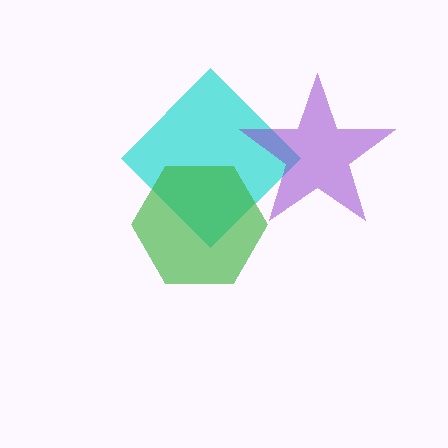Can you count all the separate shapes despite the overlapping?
Yes, there are 3 separate shapes.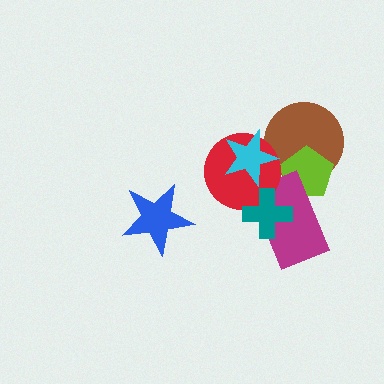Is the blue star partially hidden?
No, no other shape covers it.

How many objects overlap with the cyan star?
2 objects overlap with the cyan star.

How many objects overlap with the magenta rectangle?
3 objects overlap with the magenta rectangle.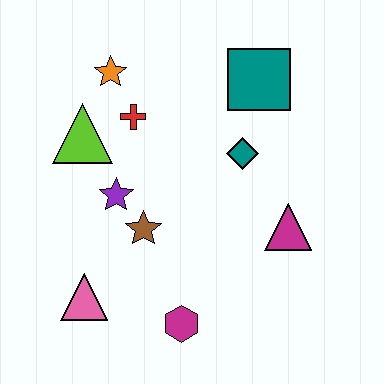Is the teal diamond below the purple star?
No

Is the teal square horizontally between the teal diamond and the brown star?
No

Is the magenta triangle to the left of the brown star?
No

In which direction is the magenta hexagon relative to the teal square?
The magenta hexagon is below the teal square.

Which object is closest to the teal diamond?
The teal square is closest to the teal diamond.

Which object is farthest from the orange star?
The magenta hexagon is farthest from the orange star.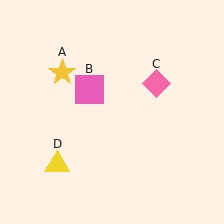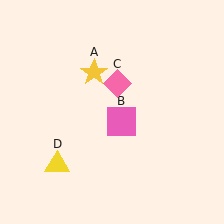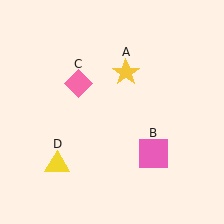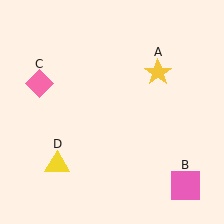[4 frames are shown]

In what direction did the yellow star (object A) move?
The yellow star (object A) moved right.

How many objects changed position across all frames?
3 objects changed position: yellow star (object A), pink square (object B), pink diamond (object C).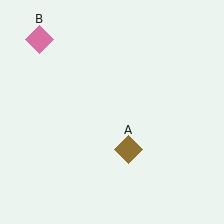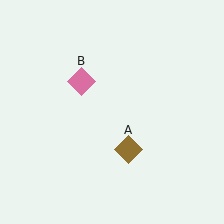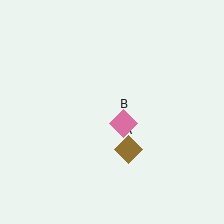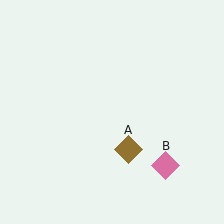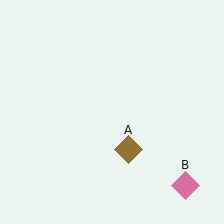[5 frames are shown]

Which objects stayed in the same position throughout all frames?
Brown diamond (object A) remained stationary.